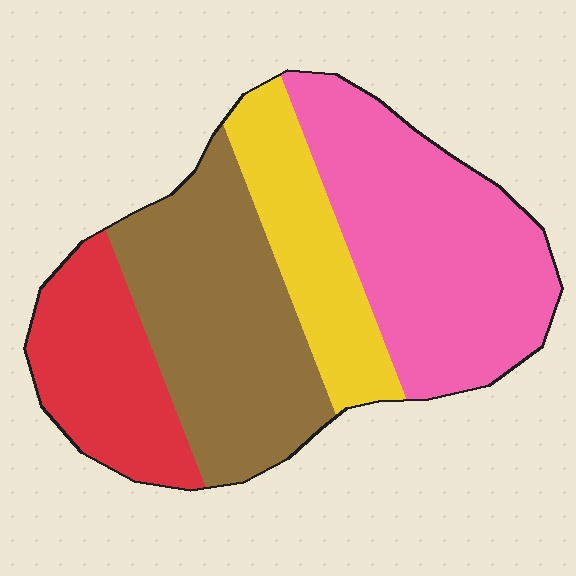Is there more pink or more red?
Pink.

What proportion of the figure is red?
Red covers 18% of the figure.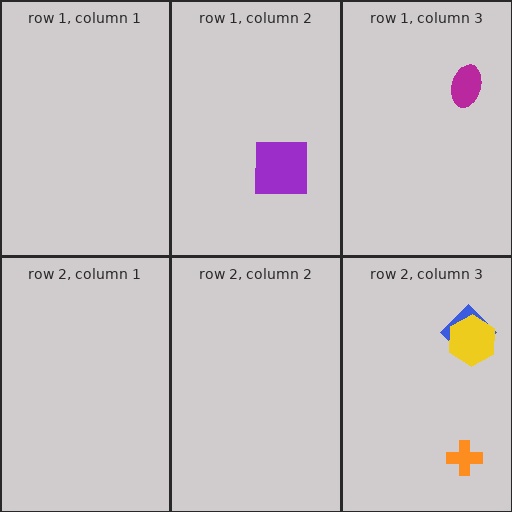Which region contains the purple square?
The row 1, column 2 region.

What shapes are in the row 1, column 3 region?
The magenta ellipse.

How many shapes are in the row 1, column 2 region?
1.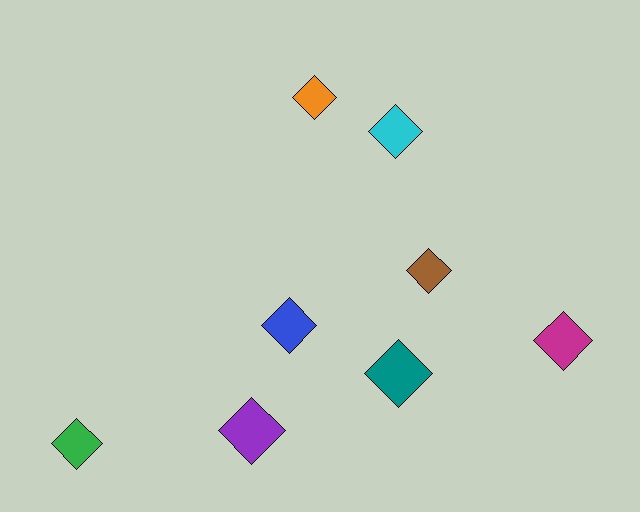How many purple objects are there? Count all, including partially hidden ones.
There is 1 purple object.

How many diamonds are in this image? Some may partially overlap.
There are 8 diamonds.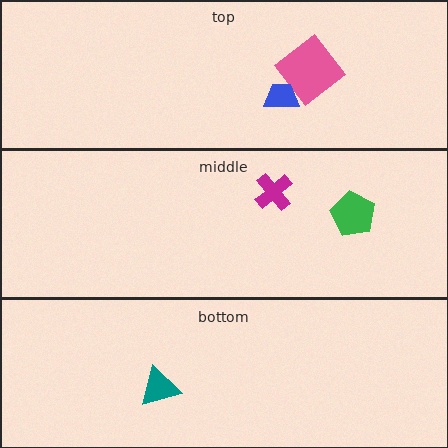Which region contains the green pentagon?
The middle region.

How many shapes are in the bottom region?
1.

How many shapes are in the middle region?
2.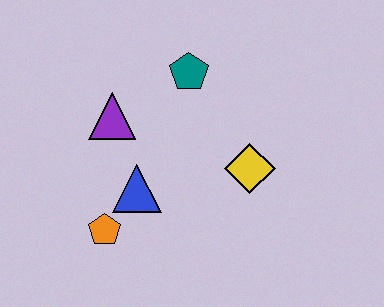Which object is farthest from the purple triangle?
The yellow diamond is farthest from the purple triangle.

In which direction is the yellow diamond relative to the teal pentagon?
The yellow diamond is below the teal pentagon.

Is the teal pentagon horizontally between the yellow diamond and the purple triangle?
Yes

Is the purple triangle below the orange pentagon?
No